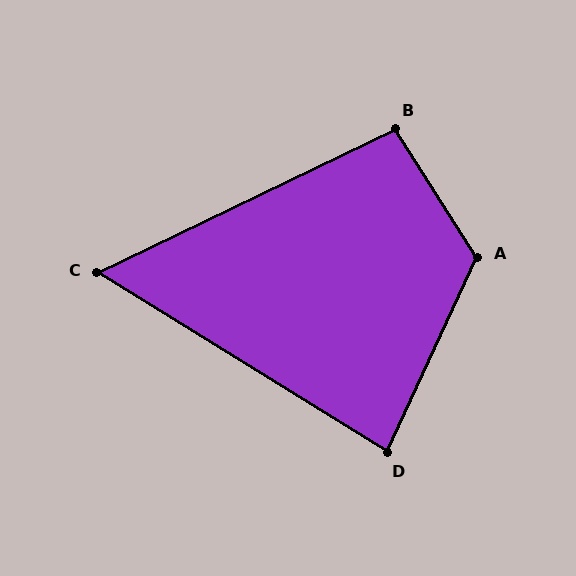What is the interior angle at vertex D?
Approximately 83 degrees (acute).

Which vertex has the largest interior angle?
A, at approximately 123 degrees.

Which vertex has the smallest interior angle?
C, at approximately 57 degrees.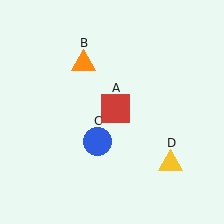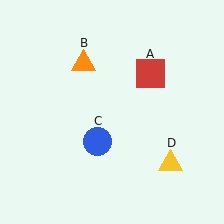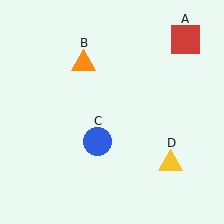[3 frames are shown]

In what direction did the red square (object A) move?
The red square (object A) moved up and to the right.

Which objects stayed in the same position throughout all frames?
Orange triangle (object B) and blue circle (object C) and yellow triangle (object D) remained stationary.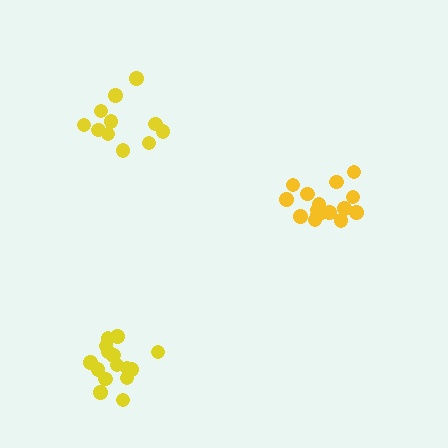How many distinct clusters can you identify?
There are 3 distinct clusters.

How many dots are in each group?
Group 1: 16 dots, Group 2: 11 dots, Group 3: 16 dots (43 total).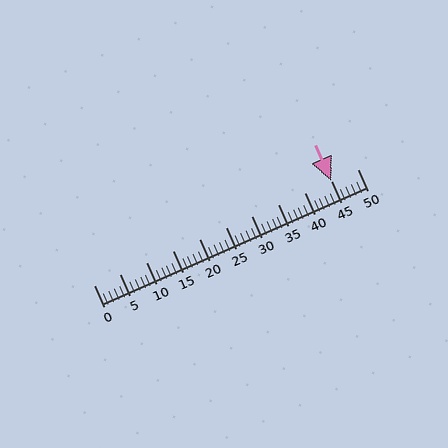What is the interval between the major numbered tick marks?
The major tick marks are spaced 5 units apart.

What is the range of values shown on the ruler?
The ruler shows values from 0 to 50.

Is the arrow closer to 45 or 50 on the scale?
The arrow is closer to 45.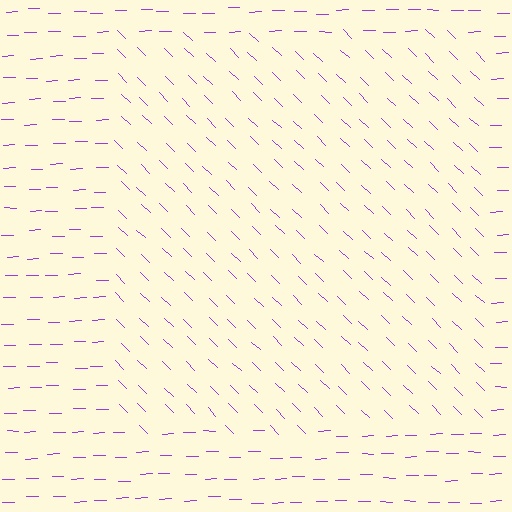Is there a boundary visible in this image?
Yes, there is a texture boundary formed by a change in line orientation.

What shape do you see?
I see a rectangle.